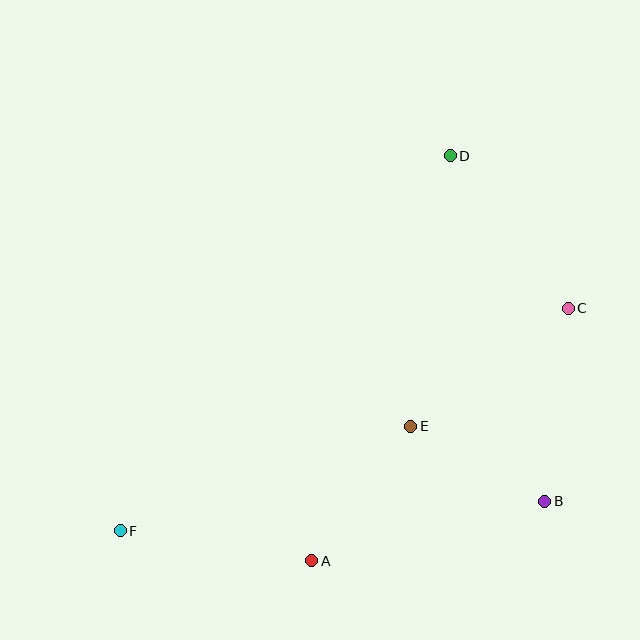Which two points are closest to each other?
Points B and E are closest to each other.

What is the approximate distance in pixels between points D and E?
The distance between D and E is approximately 273 pixels.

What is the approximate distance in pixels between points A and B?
The distance between A and B is approximately 241 pixels.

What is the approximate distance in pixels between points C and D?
The distance between C and D is approximately 193 pixels.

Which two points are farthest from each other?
Points C and F are farthest from each other.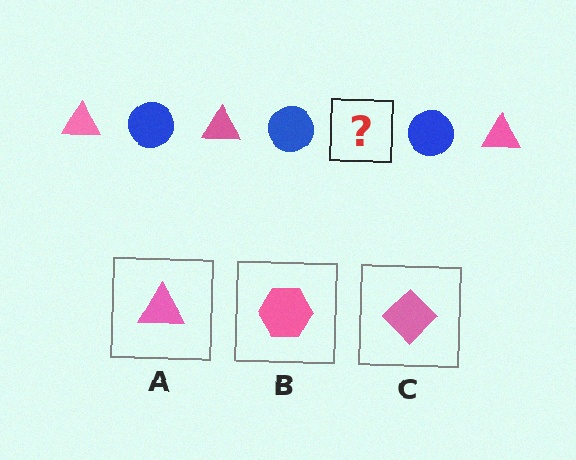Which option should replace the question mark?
Option A.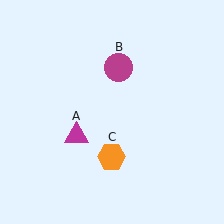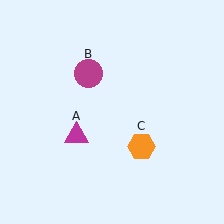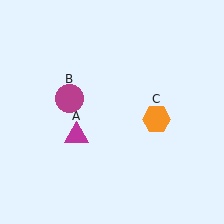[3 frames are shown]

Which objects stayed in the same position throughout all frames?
Magenta triangle (object A) remained stationary.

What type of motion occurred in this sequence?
The magenta circle (object B), orange hexagon (object C) rotated counterclockwise around the center of the scene.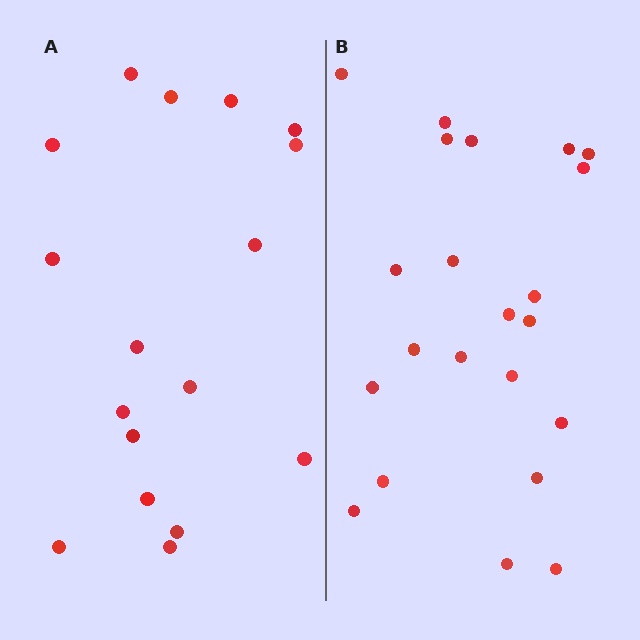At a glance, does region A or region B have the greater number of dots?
Region B (the right region) has more dots.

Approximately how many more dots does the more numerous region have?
Region B has about 5 more dots than region A.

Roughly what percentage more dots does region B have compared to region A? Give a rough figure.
About 30% more.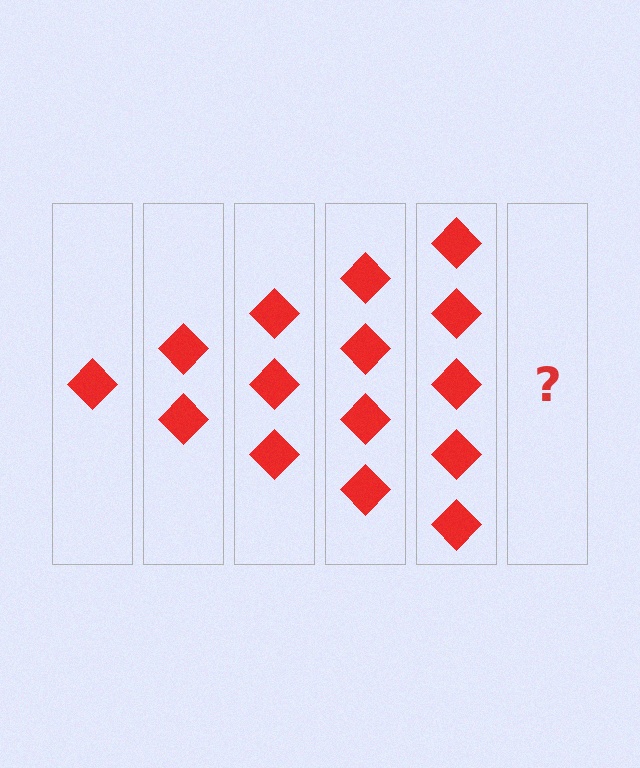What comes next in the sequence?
The next element should be 6 diamonds.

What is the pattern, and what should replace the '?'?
The pattern is that each step adds one more diamond. The '?' should be 6 diamonds.